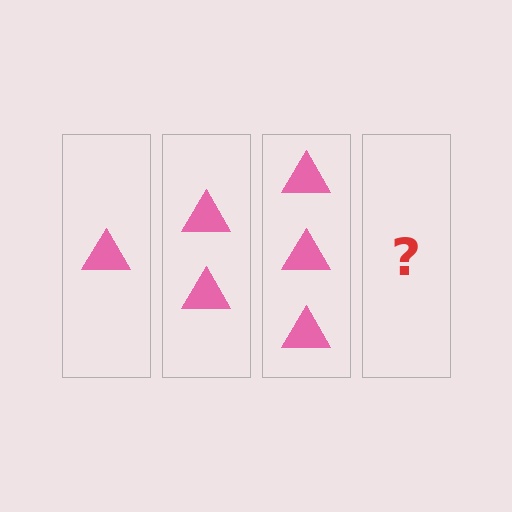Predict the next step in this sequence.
The next step is 4 triangles.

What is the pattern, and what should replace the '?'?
The pattern is that each step adds one more triangle. The '?' should be 4 triangles.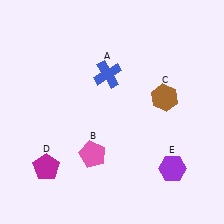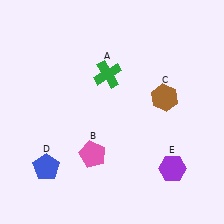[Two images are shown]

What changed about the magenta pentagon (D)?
In Image 1, D is magenta. In Image 2, it changed to blue.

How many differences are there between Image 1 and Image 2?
There are 2 differences between the two images.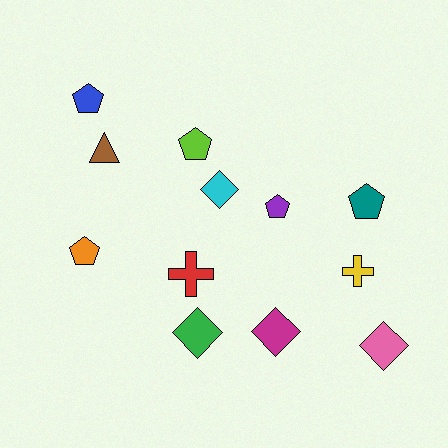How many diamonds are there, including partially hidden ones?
There are 4 diamonds.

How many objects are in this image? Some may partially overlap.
There are 12 objects.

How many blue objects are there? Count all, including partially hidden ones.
There is 1 blue object.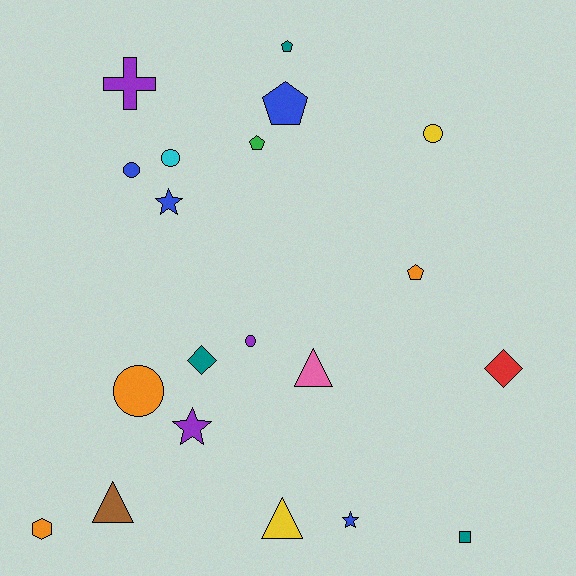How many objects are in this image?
There are 20 objects.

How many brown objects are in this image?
There is 1 brown object.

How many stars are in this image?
There are 3 stars.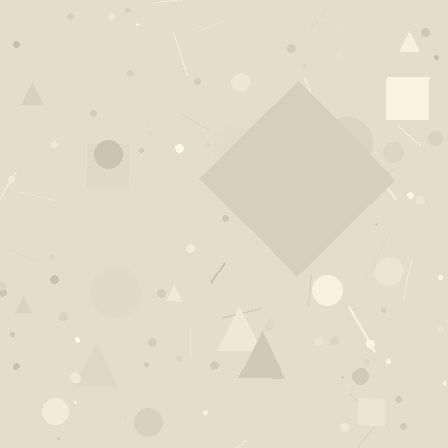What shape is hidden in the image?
A diamond is hidden in the image.